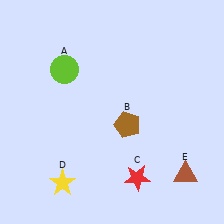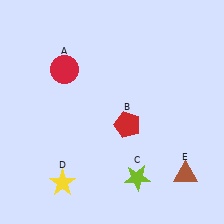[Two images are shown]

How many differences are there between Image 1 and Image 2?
There are 3 differences between the two images.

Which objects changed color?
A changed from lime to red. B changed from brown to red. C changed from red to lime.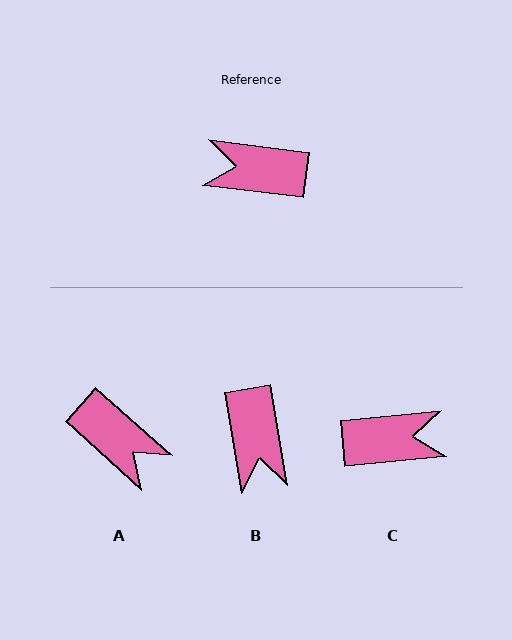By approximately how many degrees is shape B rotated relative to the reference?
Approximately 106 degrees counter-clockwise.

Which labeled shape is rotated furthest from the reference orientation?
C, about 167 degrees away.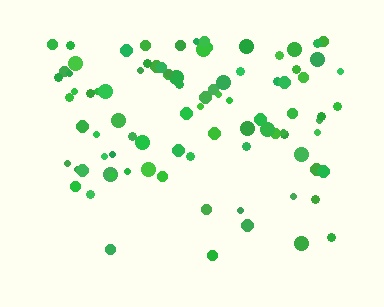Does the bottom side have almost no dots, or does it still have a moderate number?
Still a moderate number, just noticeably fewer than the top.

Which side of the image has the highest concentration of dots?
The top.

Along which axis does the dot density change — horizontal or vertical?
Vertical.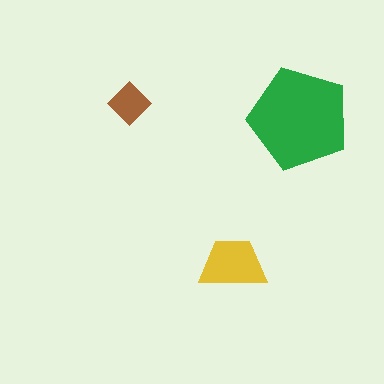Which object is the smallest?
The brown diamond.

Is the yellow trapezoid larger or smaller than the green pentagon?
Smaller.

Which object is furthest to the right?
The green pentagon is rightmost.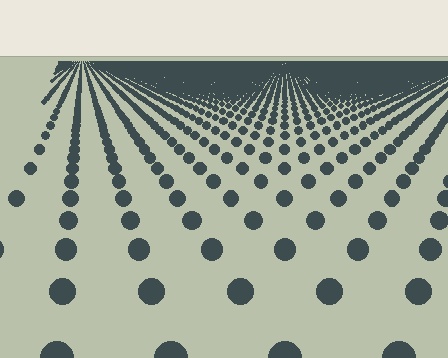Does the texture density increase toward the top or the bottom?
Density increases toward the top.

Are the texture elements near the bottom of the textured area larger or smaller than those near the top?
Larger. Near the bottom, elements are closer to the viewer and appear at a bigger on-screen size.